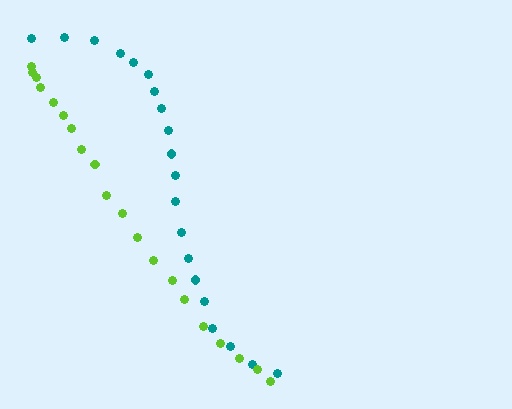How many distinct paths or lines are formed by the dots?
There are 2 distinct paths.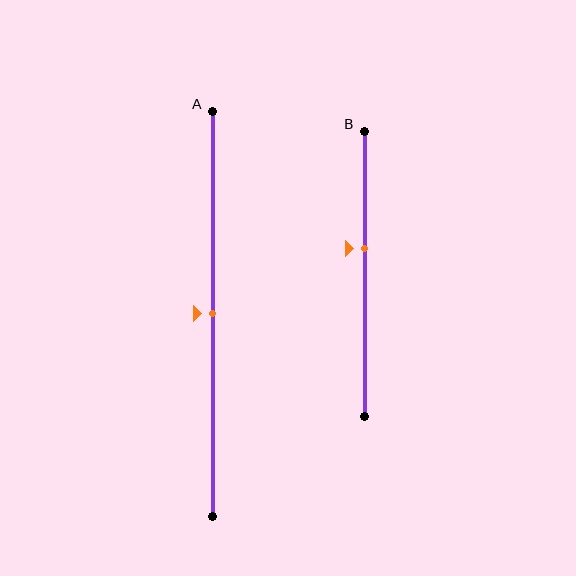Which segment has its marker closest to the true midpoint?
Segment A has its marker closest to the true midpoint.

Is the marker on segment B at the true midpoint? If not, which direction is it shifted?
No, the marker on segment B is shifted upward by about 9% of the segment length.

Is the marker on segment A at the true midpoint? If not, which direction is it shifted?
Yes, the marker on segment A is at the true midpoint.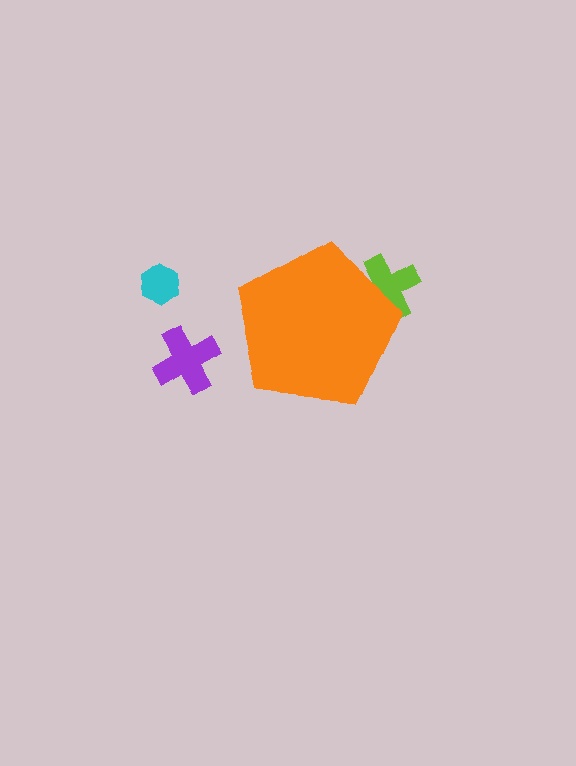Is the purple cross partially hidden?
No, the purple cross is fully visible.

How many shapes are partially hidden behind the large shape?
1 shape is partially hidden.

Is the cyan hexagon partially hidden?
No, the cyan hexagon is fully visible.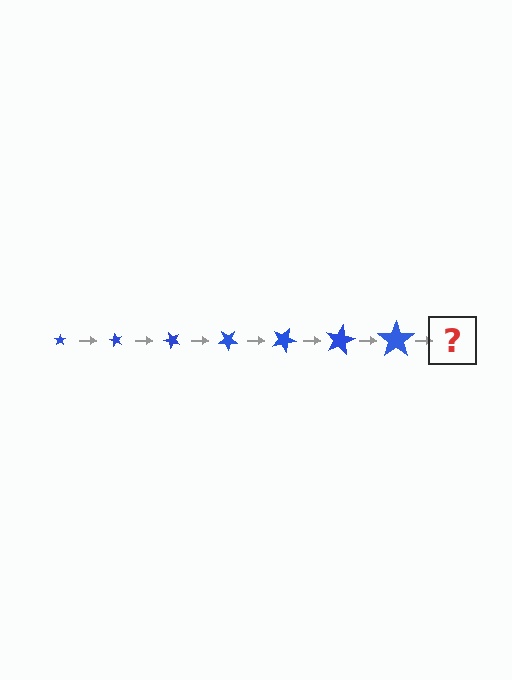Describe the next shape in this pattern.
It should be a star, larger than the previous one and rotated 420 degrees from the start.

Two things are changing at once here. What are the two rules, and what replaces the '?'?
The two rules are that the star grows larger each step and it rotates 60 degrees each step. The '?' should be a star, larger than the previous one and rotated 420 degrees from the start.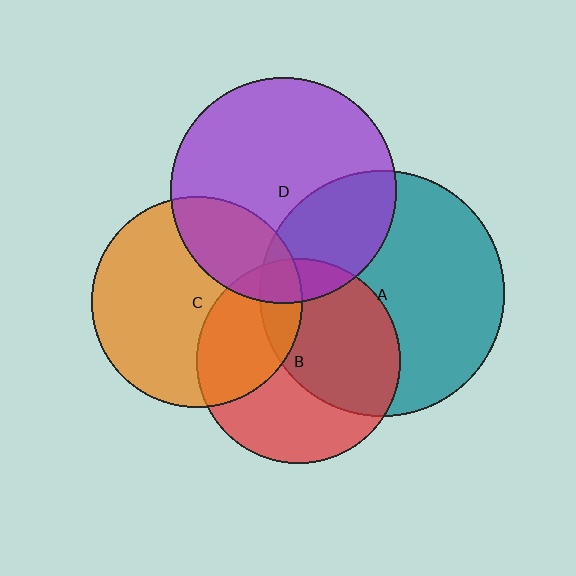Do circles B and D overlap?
Yes.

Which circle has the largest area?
Circle A (teal).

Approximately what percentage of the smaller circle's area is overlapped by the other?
Approximately 10%.